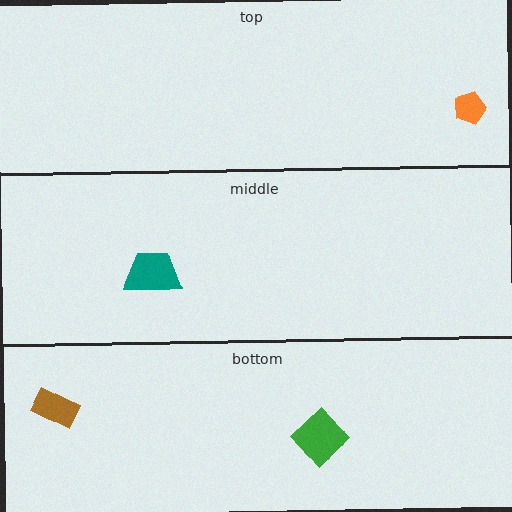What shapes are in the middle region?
The teal trapezoid.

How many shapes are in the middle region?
1.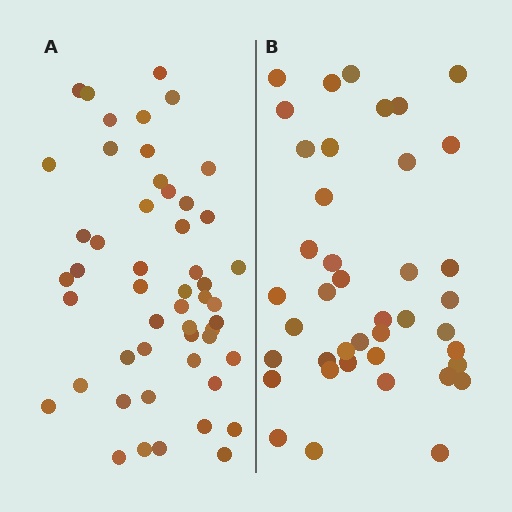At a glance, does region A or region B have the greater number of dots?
Region A (the left region) has more dots.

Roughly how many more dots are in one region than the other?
Region A has roughly 10 or so more dots than region B.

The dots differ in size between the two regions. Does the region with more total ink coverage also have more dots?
No. Region B has more total ink coverage because its dots are larger, but region A actually contains more individual dots. Total area can be misleading — the number of items is what matters here.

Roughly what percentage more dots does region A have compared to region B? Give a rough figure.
About 25% more.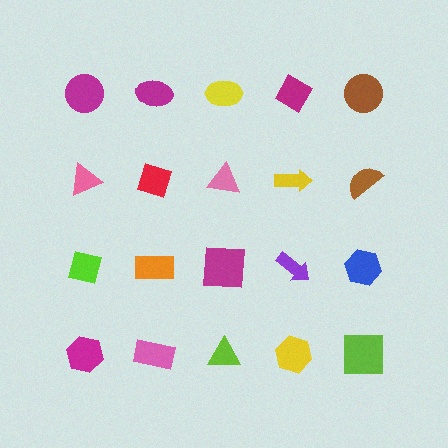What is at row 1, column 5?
A brown circle.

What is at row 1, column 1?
A magenta circle.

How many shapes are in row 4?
5 shapes.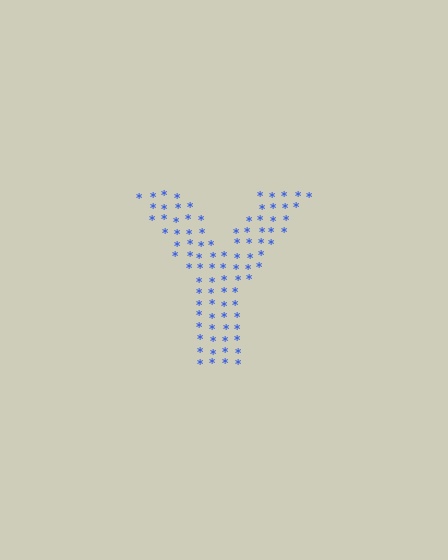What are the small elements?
The small elements are asterisks.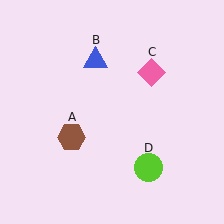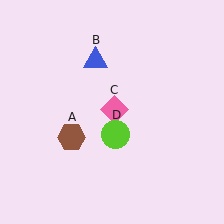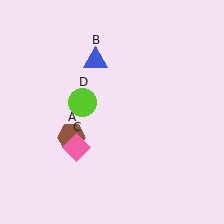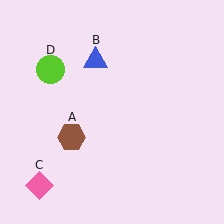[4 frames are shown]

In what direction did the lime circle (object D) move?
The lime circle (object D) moved up and to the left.